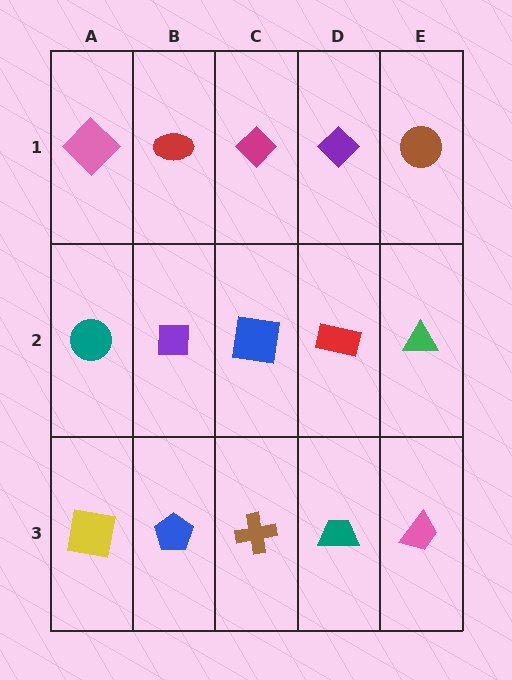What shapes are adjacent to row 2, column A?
A pink diamond (row 1, column A), a yellow square (row 3, column A), a purple square (row 2, column B).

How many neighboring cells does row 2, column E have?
3.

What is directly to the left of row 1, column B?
A pink diamond.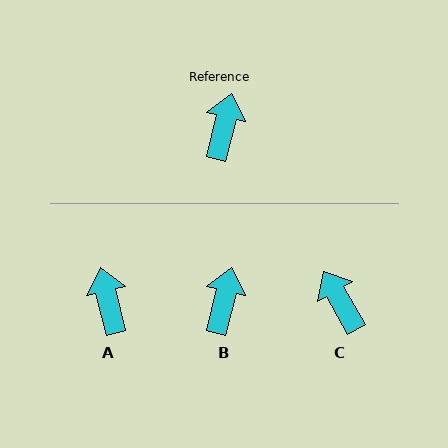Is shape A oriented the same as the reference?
No, it is off by about 27 degrees.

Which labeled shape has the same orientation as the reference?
B.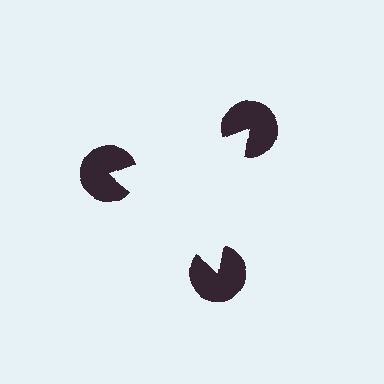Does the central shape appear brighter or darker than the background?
It typically appears slightly brighter than the background, even though no actual brightness change is drawn.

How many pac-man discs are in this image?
There are 3 — one at each vertex of the illusory triangle.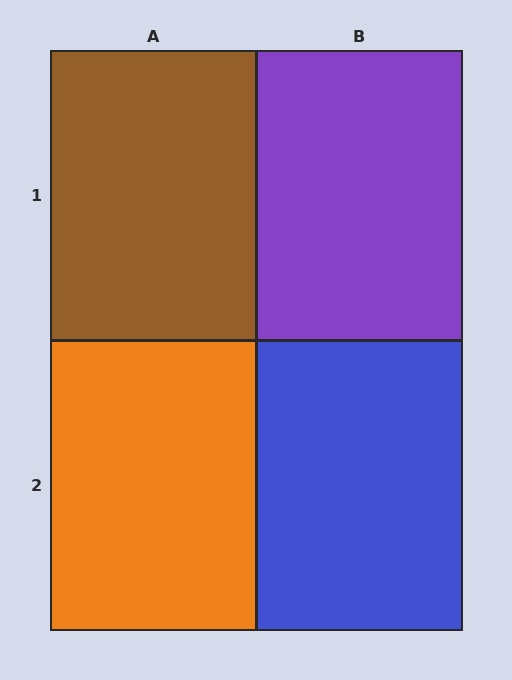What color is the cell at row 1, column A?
Brown.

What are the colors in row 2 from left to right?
Orange, blue.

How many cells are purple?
1 cell is purple.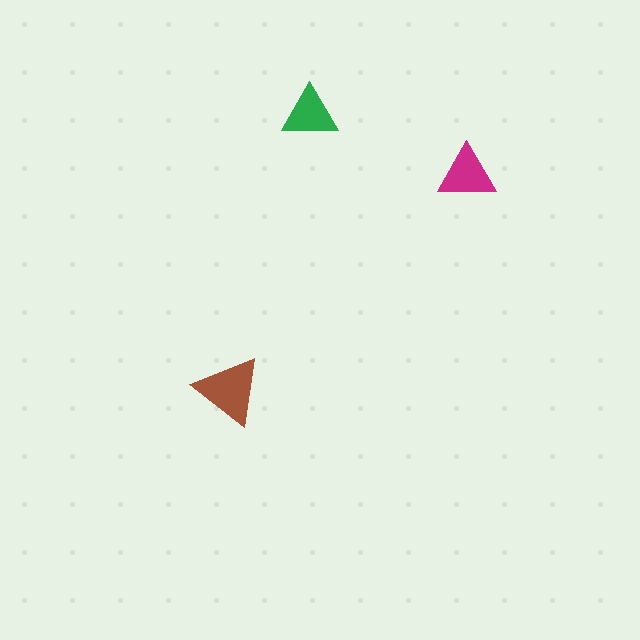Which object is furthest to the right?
The magenta triangle is rightmost.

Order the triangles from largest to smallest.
the brown one, the magenta one, the green one.